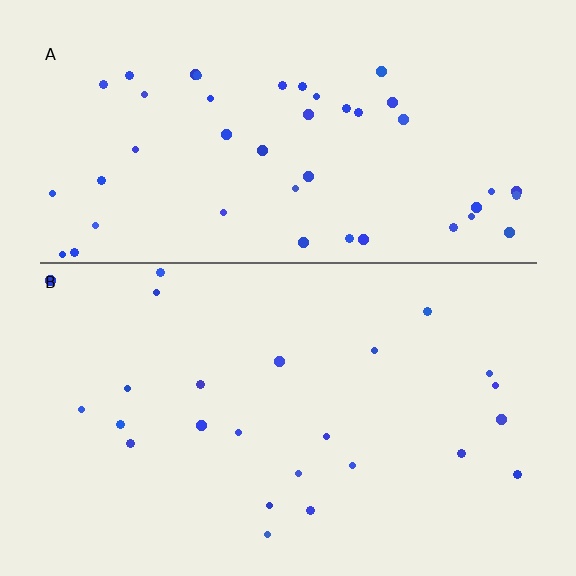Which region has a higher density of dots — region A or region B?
A (the top).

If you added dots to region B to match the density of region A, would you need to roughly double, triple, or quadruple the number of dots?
Approximately double.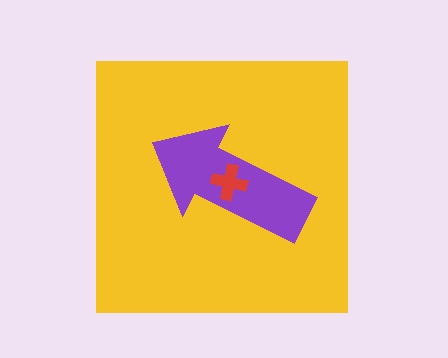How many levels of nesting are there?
3.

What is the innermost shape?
The red cross.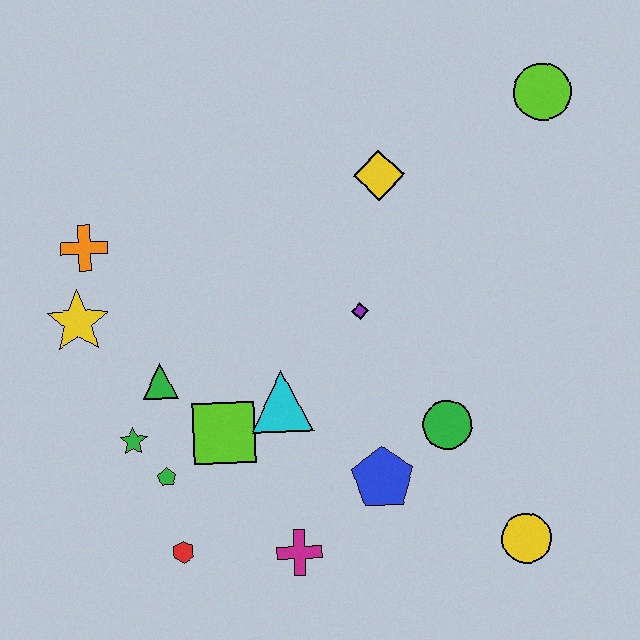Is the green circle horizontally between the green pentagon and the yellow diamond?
No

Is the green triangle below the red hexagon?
No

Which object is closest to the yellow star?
The orange cross is closest to the yellow star.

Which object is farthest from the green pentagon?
The lime circle is farthest from the green pentagon.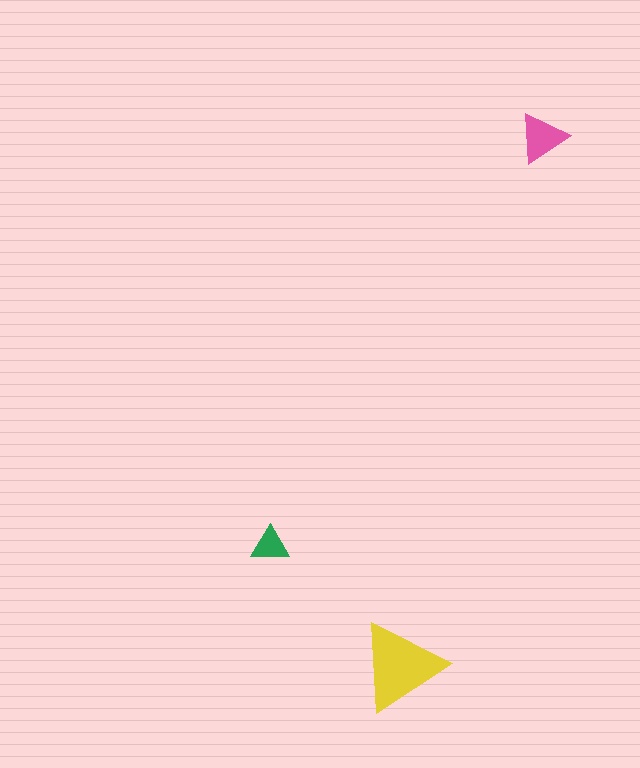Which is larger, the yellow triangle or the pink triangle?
The yellow one.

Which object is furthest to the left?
The green triangle is leftmost.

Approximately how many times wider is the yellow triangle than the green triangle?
About 2.5 times wider.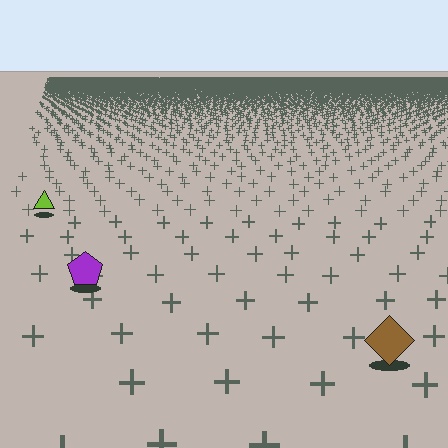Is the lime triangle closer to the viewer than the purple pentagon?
No. The purple pentagon is closer — you can tell from the texture gradient: the ground texture is coarser near it.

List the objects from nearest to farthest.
From nearest to farthest: the brown diamond, the purple pentagon, the lime triangle.